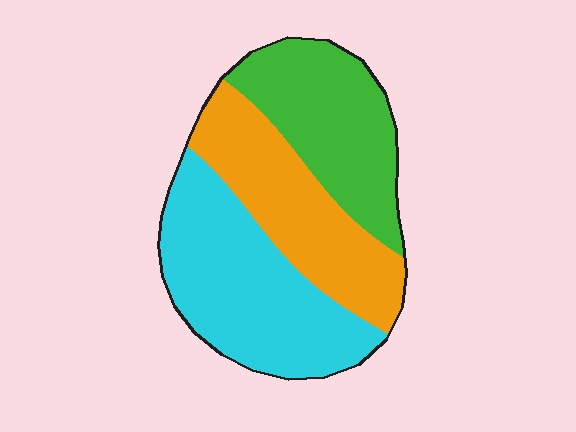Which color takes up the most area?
Cyan, at roughly 40%.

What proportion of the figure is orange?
Orange takes up about one third (1/3) of the figure.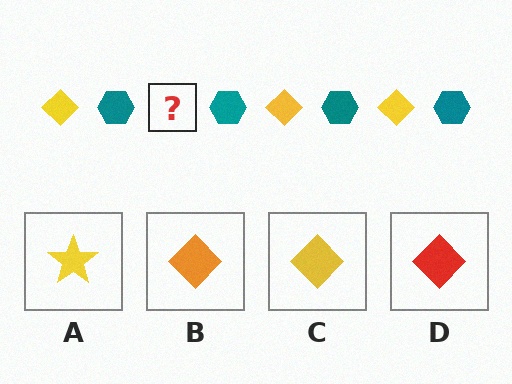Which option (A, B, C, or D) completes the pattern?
C.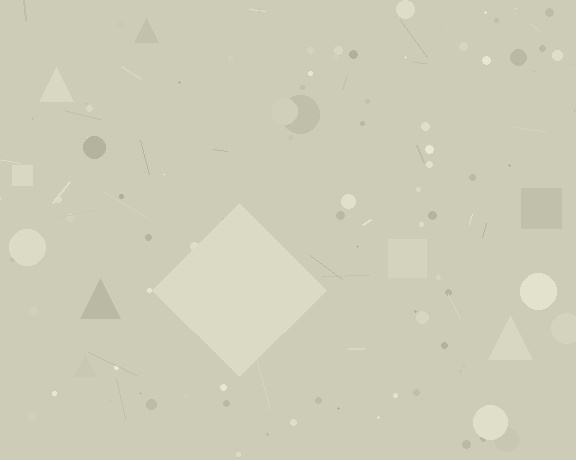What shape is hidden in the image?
A diamond is hidden in the image.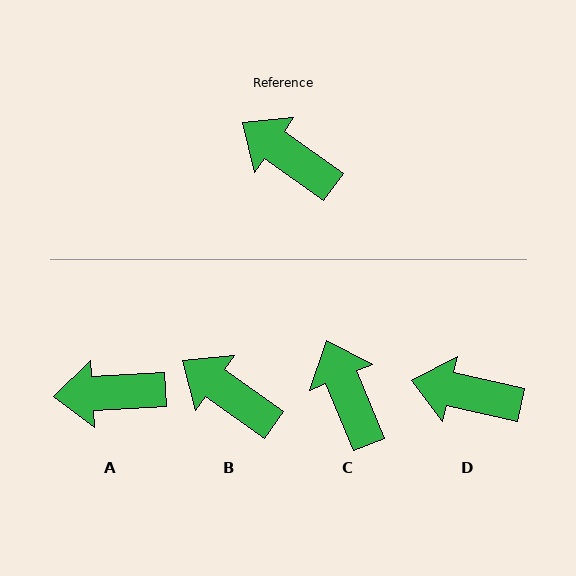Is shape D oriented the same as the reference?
No, it is off by about 22 degrees.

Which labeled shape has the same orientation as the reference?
B.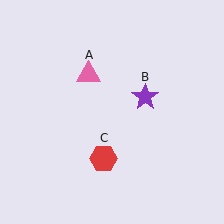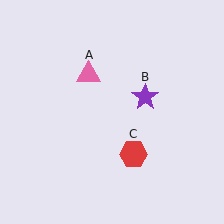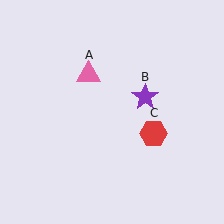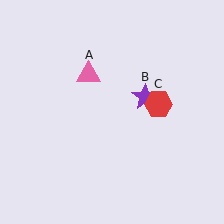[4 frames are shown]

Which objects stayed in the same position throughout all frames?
Pink triangle (object A) and purple star (object B) remained stationary.